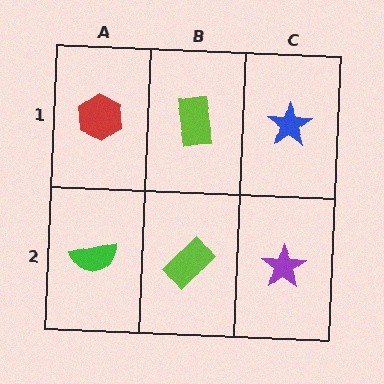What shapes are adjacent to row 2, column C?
A blue star (row 1, column C), a lime rectangle (row 2, column B).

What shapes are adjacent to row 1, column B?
A lime rectangle (row 2, column B), a red hexagon (row 1, column A), a blue star (row 1, column C).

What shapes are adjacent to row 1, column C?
A purple star (row 2, column C), a lime rectangle (row 1, column B).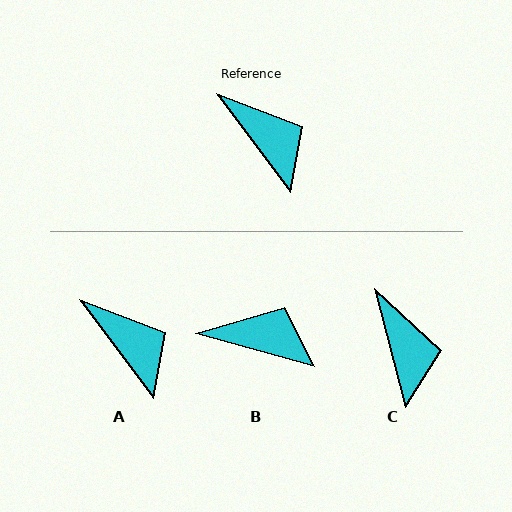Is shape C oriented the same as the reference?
No, it is off by about 22 degrees.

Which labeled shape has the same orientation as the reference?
A.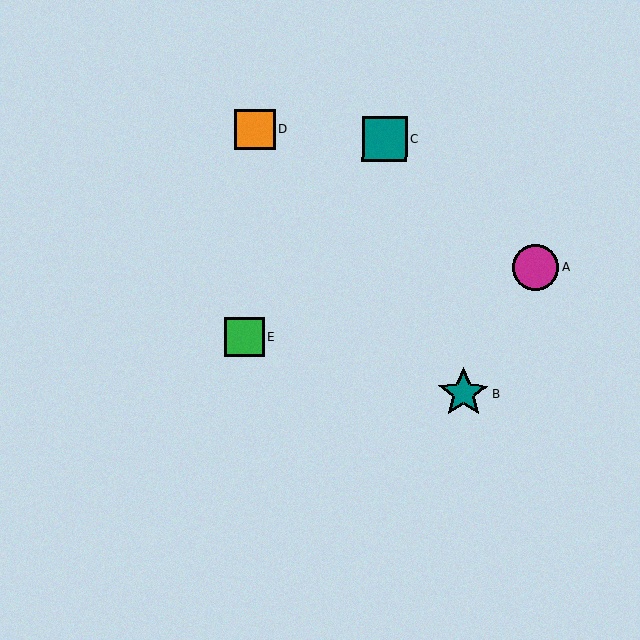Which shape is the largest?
The teal star (labeled B) is the largest.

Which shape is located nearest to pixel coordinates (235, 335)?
The green square (labeled E) at (244, 337) is nearest to that location.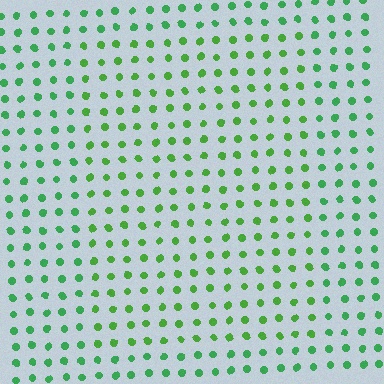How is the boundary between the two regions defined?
The boundary is defined purely by a slight shift in hue (about 23 degrees). Spacing, size, and orientation are identical on both sides.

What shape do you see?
I see a rectangle.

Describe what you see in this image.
The image is filled with small green elements in a uniform arrangement. A rectangle-shaped region is visible where the elements are tinted to a slightly different hue, forming a subtle color boundary.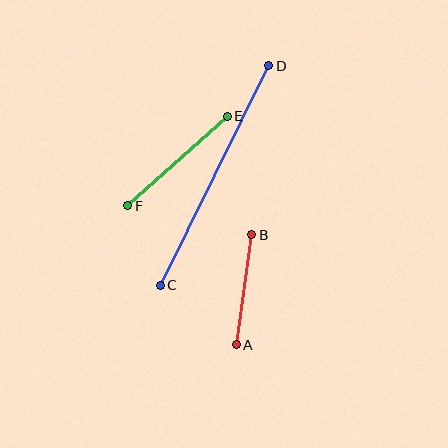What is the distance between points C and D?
The distance is approximately 245 pixels.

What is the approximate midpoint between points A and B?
The midpoint is at approximately (244, 290) pixels.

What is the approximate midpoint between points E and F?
The midpoint is at approximately (178, 161) pixels.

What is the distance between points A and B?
The distance is approximately 111 pixels.